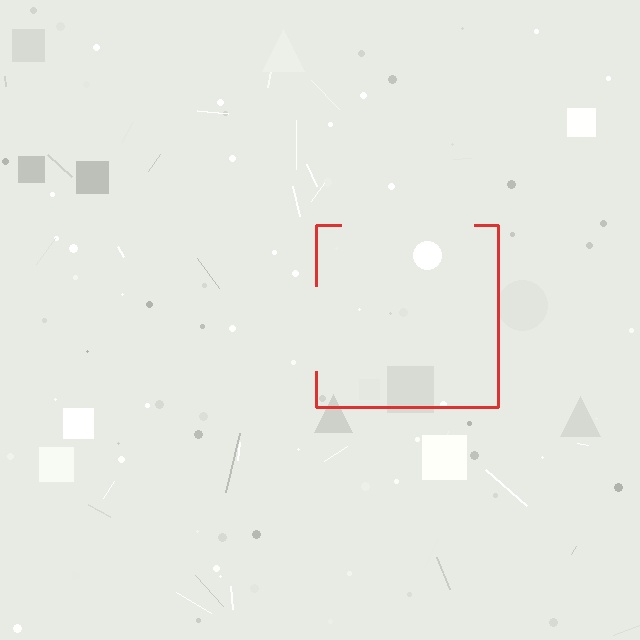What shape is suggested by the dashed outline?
The dashed outline suggests a square.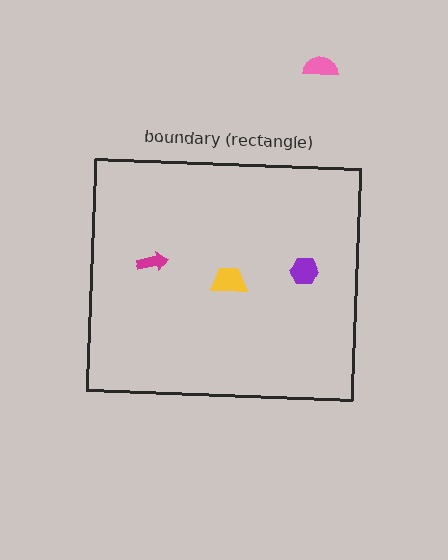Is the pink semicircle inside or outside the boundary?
Outside.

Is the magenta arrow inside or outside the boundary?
Inside.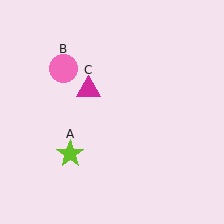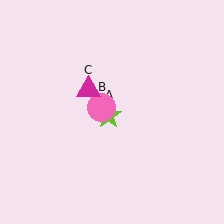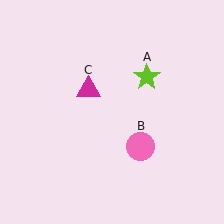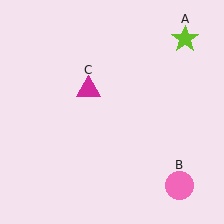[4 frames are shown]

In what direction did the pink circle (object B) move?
The pink circle (object B) moved down and to the right.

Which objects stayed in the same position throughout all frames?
Magenta triangle (object C) remained stationary.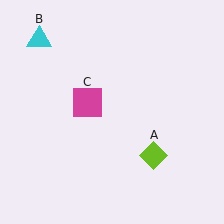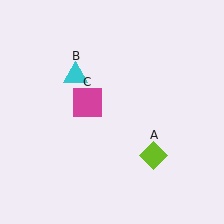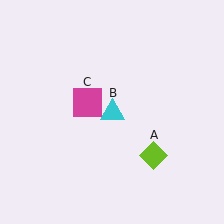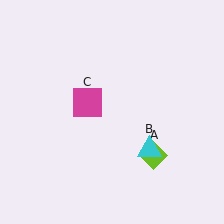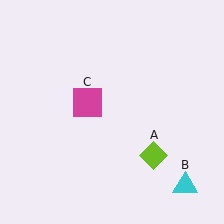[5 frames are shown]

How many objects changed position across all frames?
1 object changed position: cyan triangle (object B).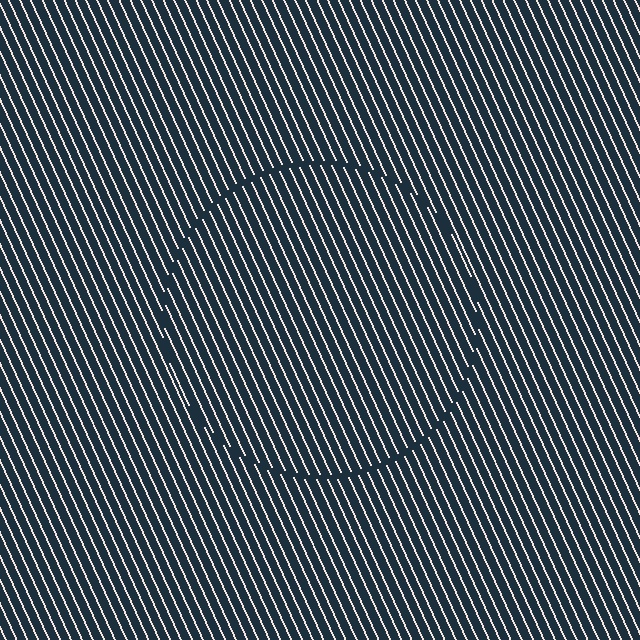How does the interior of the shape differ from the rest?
The interior of the shape contains the same grating, shifted by half a period — the contour is defined by the phase discontinuity where line-ends from the inner and outer gratings abut.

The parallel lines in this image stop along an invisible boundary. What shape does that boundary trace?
An illusory circle. The interior of the shape contains the same grating, shifted by half a period — the contour is defined by the phase discontinuity where line-ends from the inner and outer gratings abut.